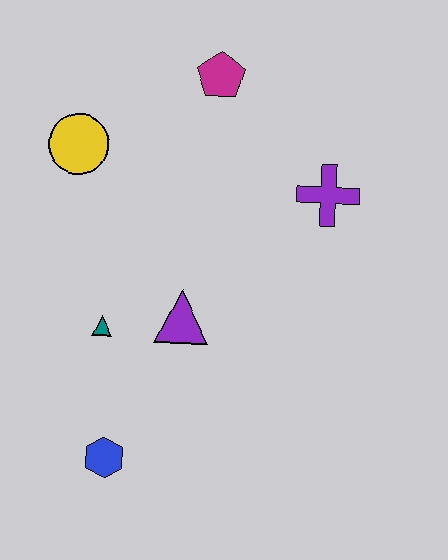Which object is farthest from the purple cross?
The blue hexagon is farthest from the purple cross.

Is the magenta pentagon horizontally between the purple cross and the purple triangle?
Yes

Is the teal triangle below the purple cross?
Yes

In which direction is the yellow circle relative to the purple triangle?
The yellow circle is above the purple triangle.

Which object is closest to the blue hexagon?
The teal triangle is closest to the blue hexagon.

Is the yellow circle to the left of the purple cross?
Yes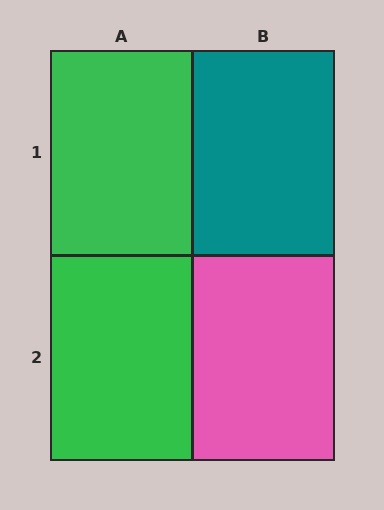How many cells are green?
2 cells are green.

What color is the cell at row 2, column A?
Green.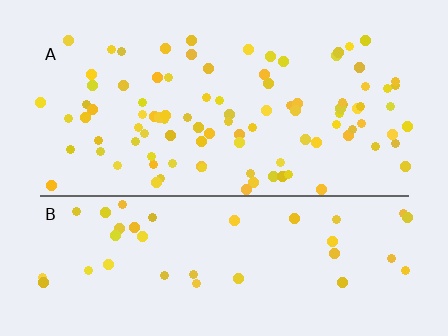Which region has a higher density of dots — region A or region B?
A (the top).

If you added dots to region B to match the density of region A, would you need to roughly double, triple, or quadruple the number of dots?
Approximately double.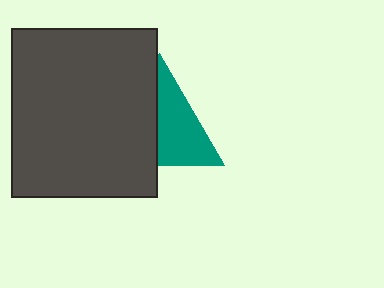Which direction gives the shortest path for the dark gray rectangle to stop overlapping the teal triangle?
Moving left gives the shortest separation.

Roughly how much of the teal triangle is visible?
About half of it is visible (roughly 53%).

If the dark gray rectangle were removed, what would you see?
You would see the complete teal triangle.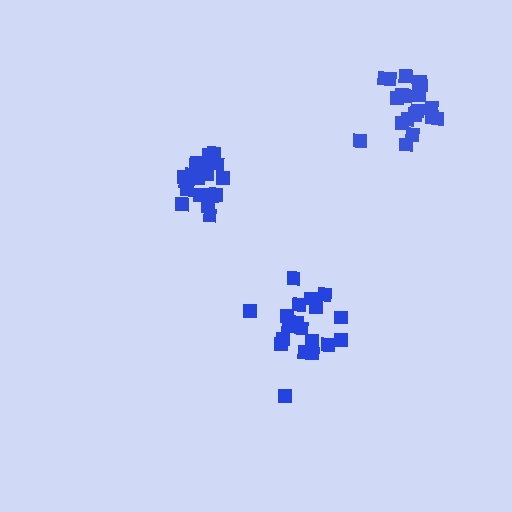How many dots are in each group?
Group 1: 19 dots, Group 2: 19 dots, Group 3: 19 dots (57 total).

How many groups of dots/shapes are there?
There are 3 groups.